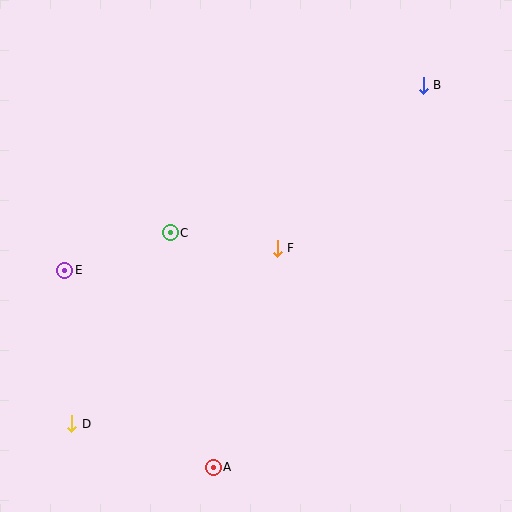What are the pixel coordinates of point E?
Point E is at (65, 270).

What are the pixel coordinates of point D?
Point D is at (72, 424).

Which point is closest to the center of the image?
Point F at (277, 248) is closest to the center.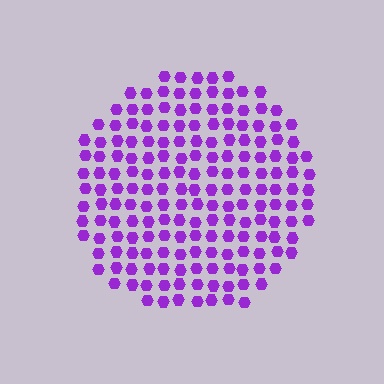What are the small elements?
The small elements are hexagons.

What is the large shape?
The large shape is a circle.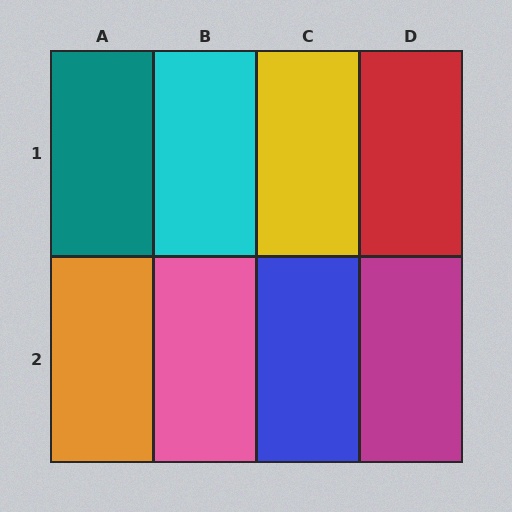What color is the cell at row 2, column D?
Magenta.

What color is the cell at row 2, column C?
Blue.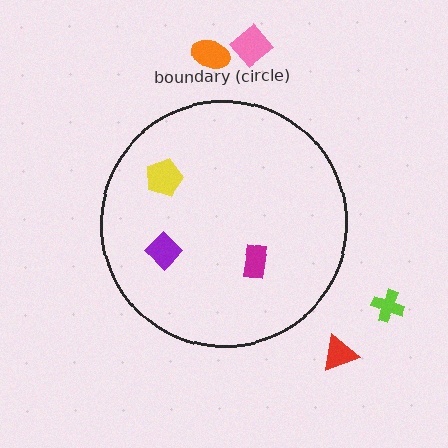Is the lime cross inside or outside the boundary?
Outside.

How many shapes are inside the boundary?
3 inside, 4 outside.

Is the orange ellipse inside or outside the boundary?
Outside.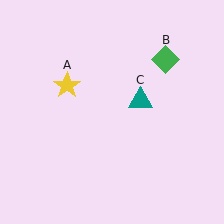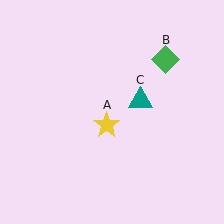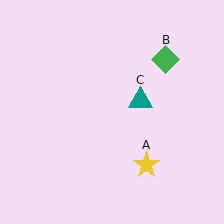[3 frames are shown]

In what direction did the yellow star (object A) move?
The yellow star (object A) moved down and to the right.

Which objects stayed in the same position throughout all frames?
Green diamond (object B) and teal triangle (object C) remained stationary.